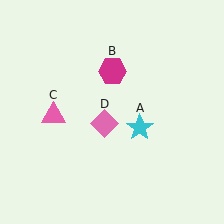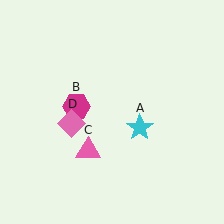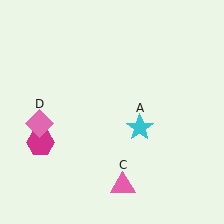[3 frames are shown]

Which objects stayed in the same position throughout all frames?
Cyan star (object A) remained stationary.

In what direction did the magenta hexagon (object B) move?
The magenta hexagon (object B) moved down and to the left.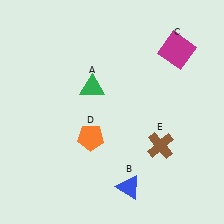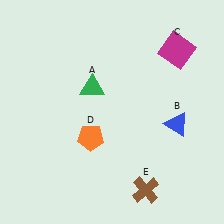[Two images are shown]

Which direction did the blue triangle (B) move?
The blue triangle (B) moved up.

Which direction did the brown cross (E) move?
The brown cross (E) moved down.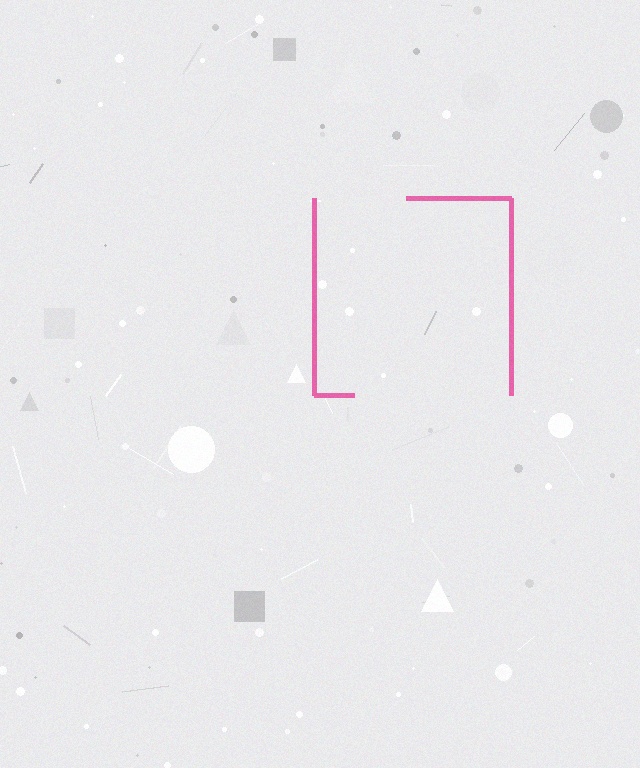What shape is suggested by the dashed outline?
The dashed outline suggests a square.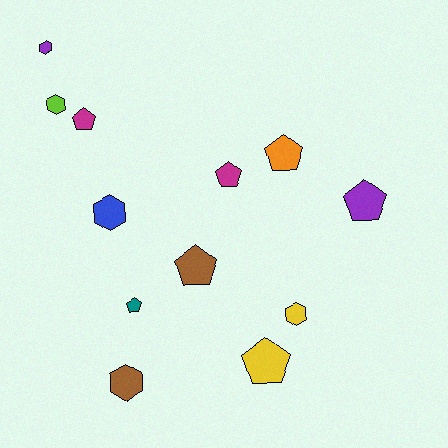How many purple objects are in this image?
There are 2 purple objects.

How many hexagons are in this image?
There are 5 hexagons.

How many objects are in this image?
There are 12 objects.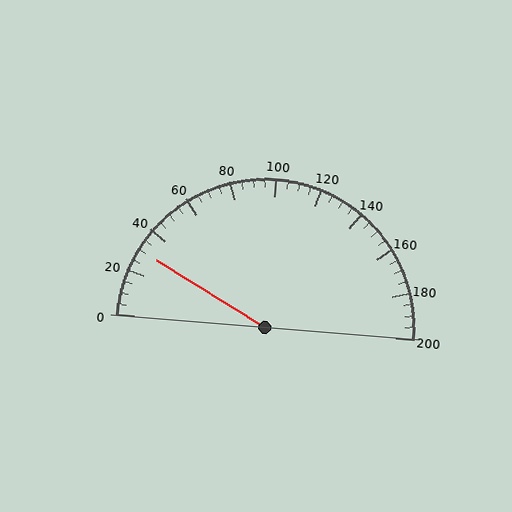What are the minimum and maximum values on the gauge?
The gauge ranges from 0 to 200.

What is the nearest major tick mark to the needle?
The nearest major tick mark is 40.